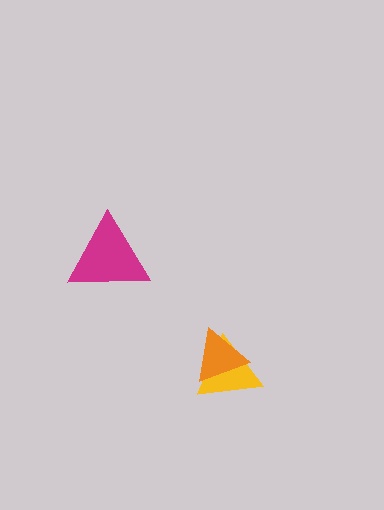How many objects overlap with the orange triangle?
1 object overlaps with the orange triangle.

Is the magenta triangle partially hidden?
No, no other shape covers it.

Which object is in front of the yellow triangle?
The orange triangle is in front of the yellow triangle.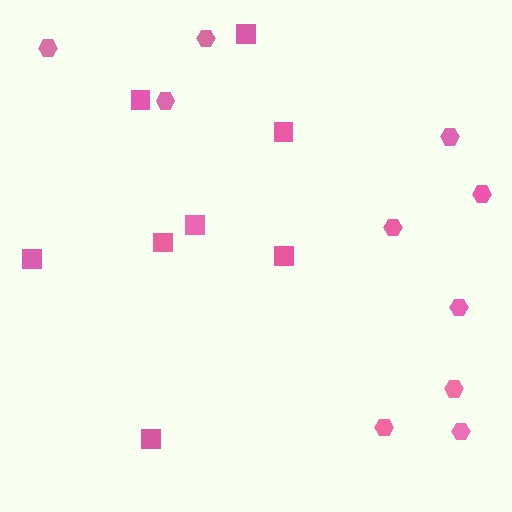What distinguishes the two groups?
There are 2 groups: one group of hexagons (10) and one group of squares (8).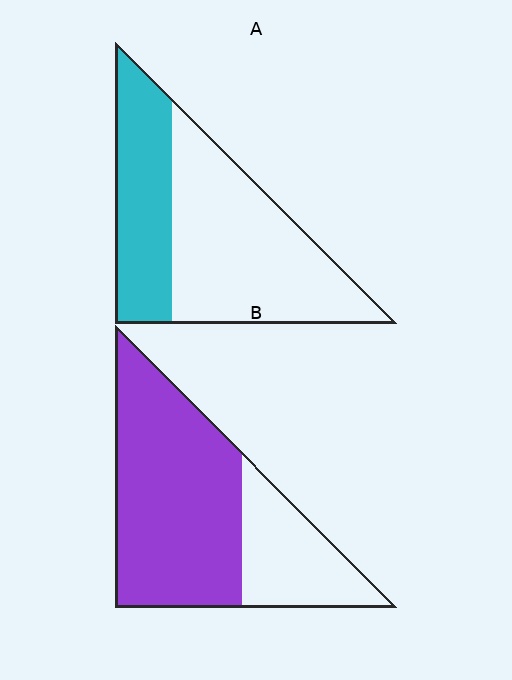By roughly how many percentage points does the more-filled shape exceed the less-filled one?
By roughly 35 percentage points (B over A).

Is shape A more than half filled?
No.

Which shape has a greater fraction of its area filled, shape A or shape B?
Shape B.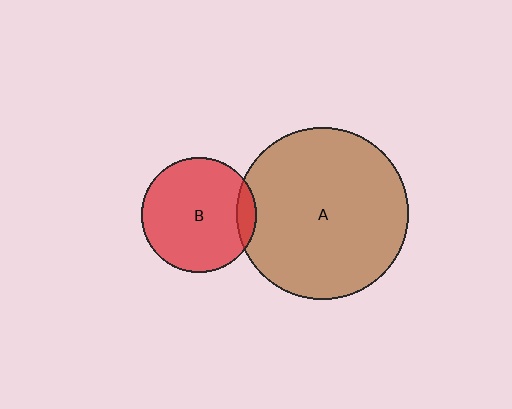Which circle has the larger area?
Circle A (brown).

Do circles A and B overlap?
Yes.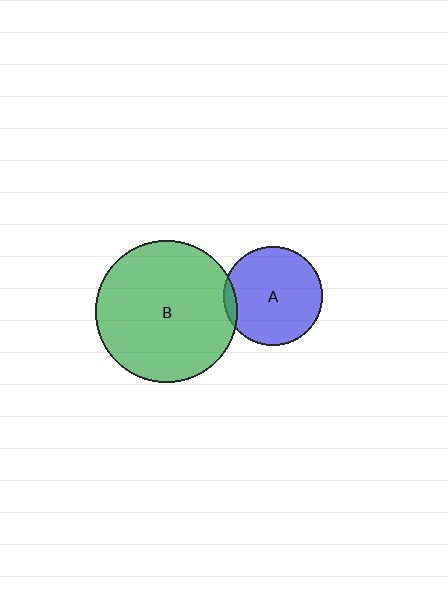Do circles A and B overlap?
Yes.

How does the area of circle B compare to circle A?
Approximately 2.1 times.